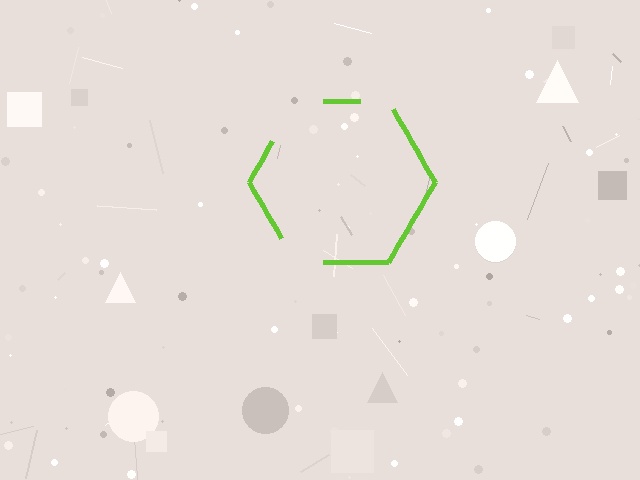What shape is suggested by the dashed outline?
The dashed outline suggests a hexagon.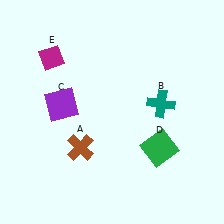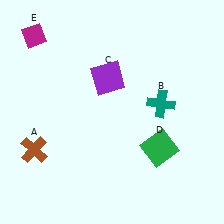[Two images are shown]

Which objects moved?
The objects that moved are: the brown cross (A), the purple square (C), the magenta diamond (E).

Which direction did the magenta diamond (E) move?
The magenta diamond (E) moved up.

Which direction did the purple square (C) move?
The purple square (C) moved right.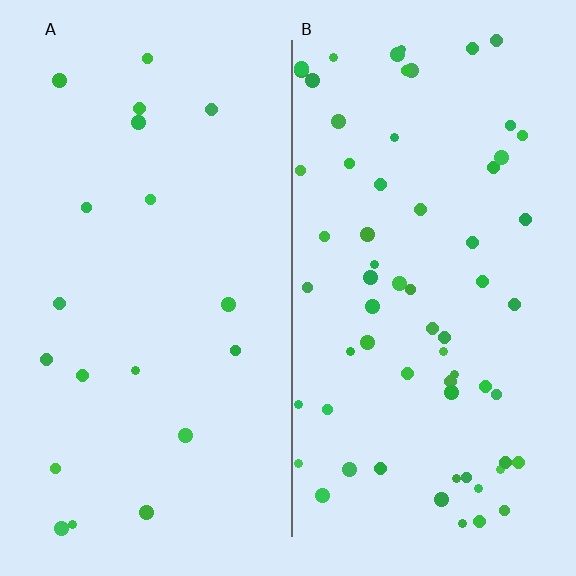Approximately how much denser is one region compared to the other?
Approximately 3.4× — region B over region A.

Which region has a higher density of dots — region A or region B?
B (the right).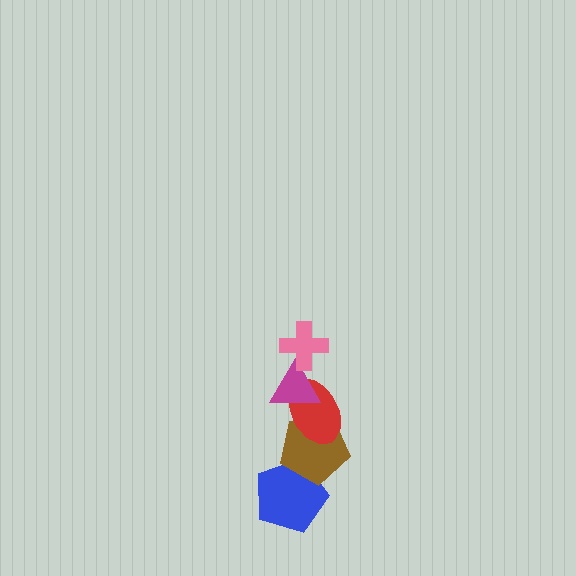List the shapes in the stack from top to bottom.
From top to bottom: the pink cross, the magenta triangle, the red ellipse, the brown pentagon, the blue pentagon.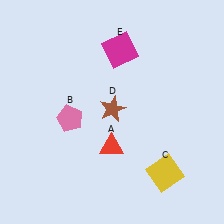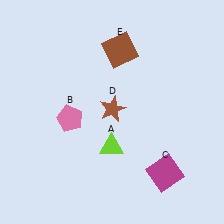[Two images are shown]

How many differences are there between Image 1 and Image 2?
There are 3 differences between the two images.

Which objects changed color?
A changed from red to lime. C changed from yellow to magenta. E changed from magenta to brown.